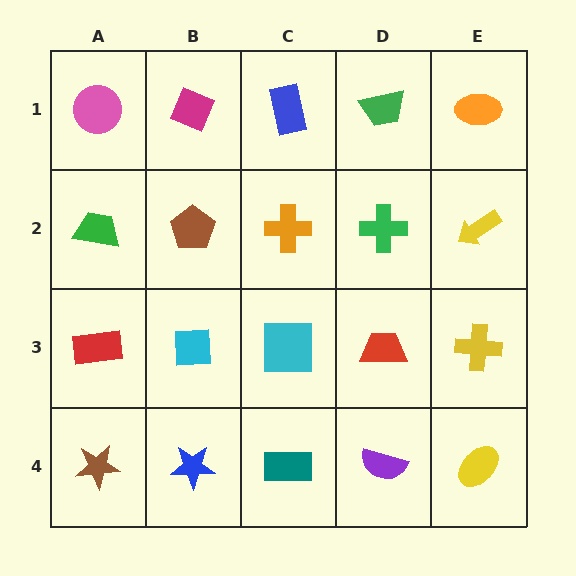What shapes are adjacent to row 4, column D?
A red trapezoid (row 3, column D), a teal rectangle (row 4, column C), a yellow ellipse (row 4, column E).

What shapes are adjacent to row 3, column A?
A green trapezoid (row 2, column A), a brown star (row 4, column A), a cyan square (row 3, column B).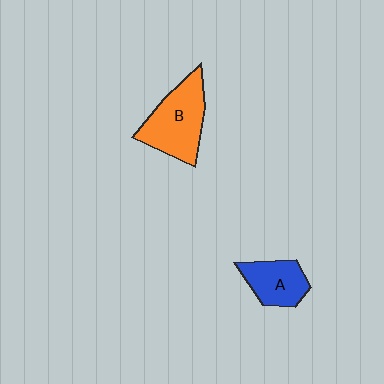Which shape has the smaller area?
Shape A (blue).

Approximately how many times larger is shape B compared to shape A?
Approximately 1.6 times.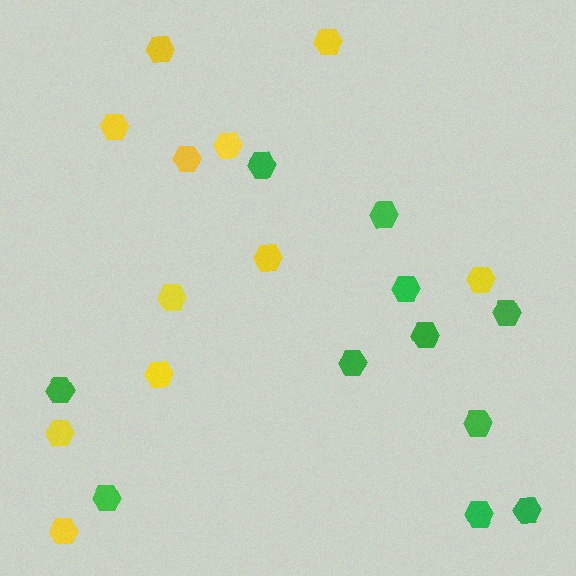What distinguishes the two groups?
There are 2 groups: one group of green hexagons (11) and one group of yellow hexagons (11).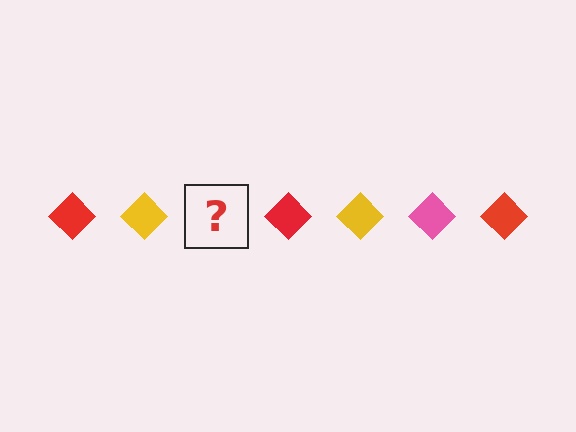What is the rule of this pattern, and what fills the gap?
The rule is that the pattern cycles through red, yellow, pink diamonds. The gap should be filled with a pink diamond.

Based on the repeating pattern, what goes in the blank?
The blank should be a pink diamond.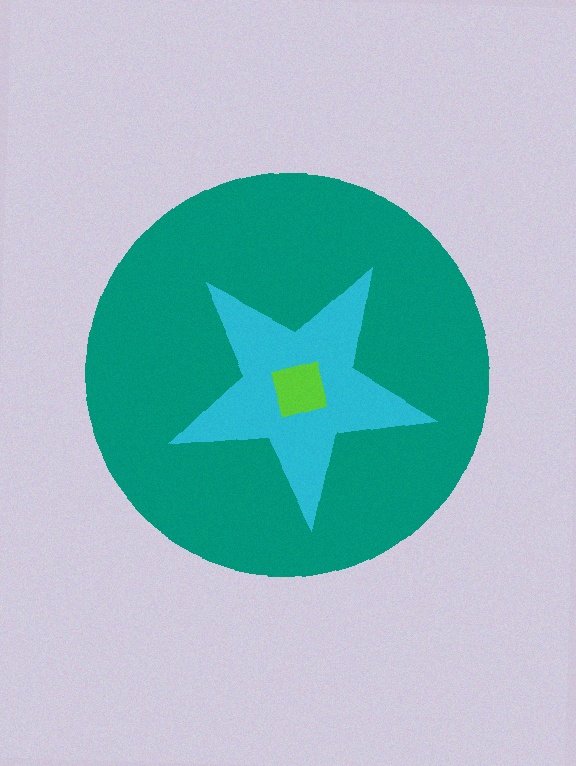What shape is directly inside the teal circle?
The cyan star.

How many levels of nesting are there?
3.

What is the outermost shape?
The teal circle.